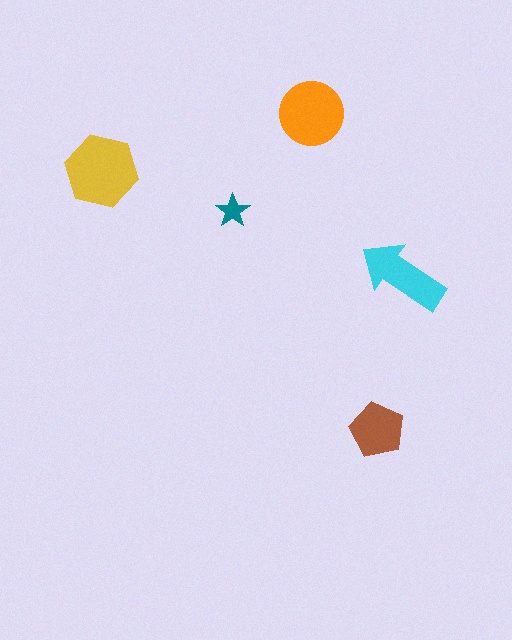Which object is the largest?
The yellow hexagon.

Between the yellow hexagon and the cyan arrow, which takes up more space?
The yellow hexagon.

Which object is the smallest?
The teal star.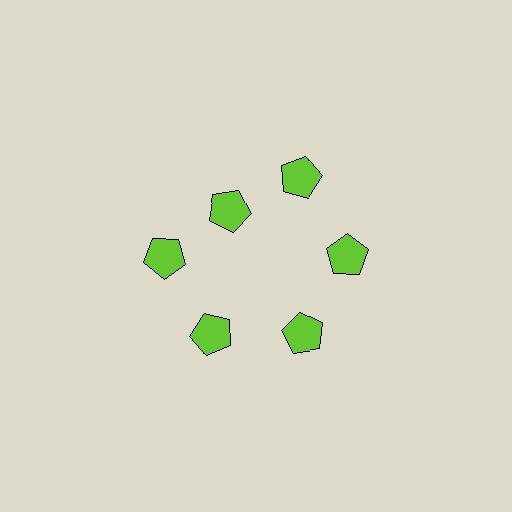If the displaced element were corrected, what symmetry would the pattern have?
It would have 6-fold rotational symmetry — the pattern would map onto itself every 60 degrees.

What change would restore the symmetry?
The symmetry would be restored by moving it outward, back onto the ring so that all 6 pentagons sit at equal angles and equal distance from the center.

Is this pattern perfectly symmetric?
No. The 6 lime pentagons are arranged in a ring, but one element near the 11 o'clock position is pulled inward toward the center, breaking the 6-fold rotational symmetry.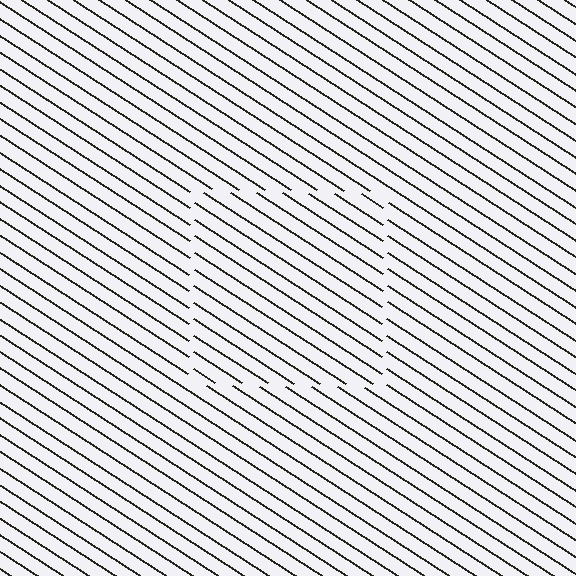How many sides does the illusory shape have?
4 sides — the line-ends trace a square.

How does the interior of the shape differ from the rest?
The interior of the shape contains the same grating, shifted by half a period — the contour is defined by the phase discontinuity where line-ends from the inner and outer gratings abut.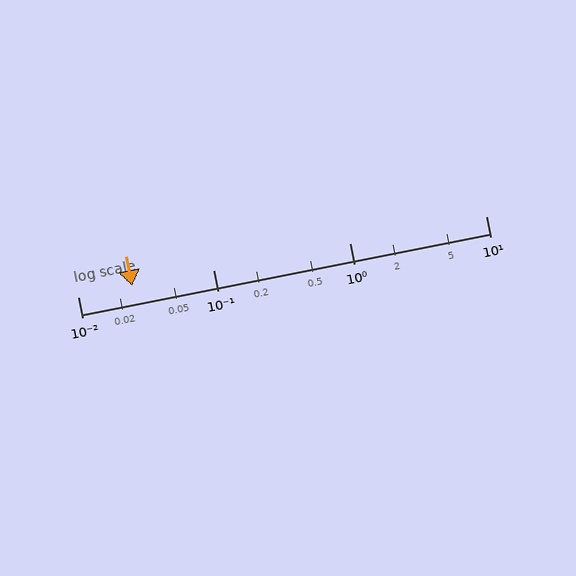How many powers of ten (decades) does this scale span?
The scale spans 3 decades, from 0.01 to 10.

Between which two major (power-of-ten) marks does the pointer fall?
The pointer is between 0.01 and 0.1.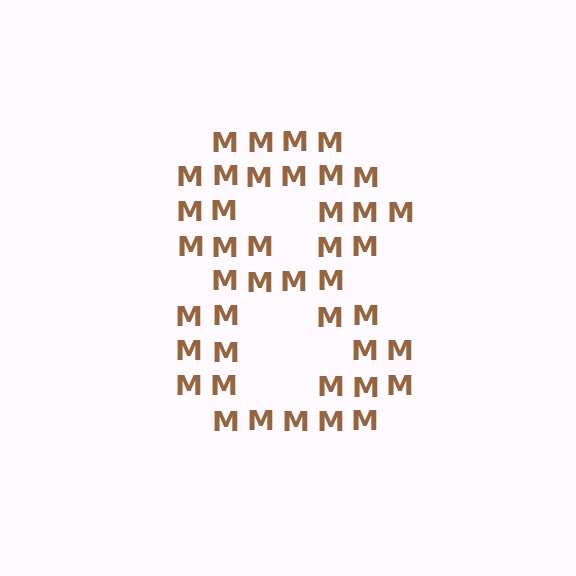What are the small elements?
The small elements are letter M's.